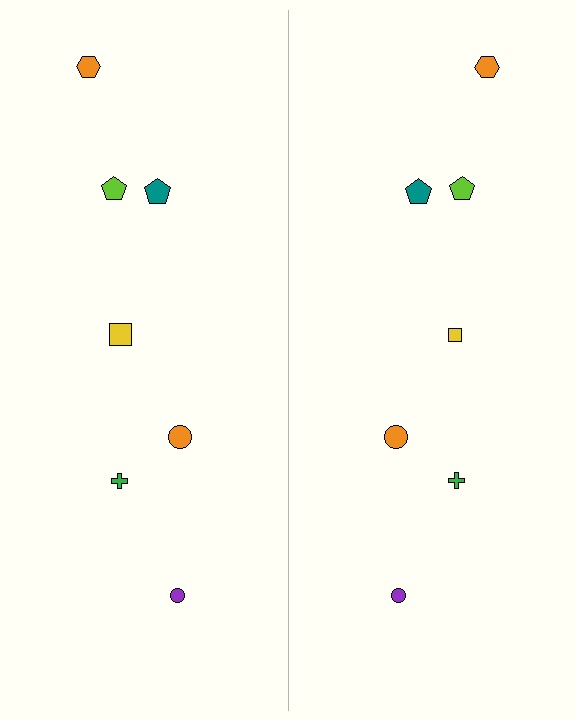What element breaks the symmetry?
The yellow square on the right side has a different size than its mirror counterpart.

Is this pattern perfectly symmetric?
No, the pattern is not perfectly symmetric. The yellow square on the right side has a different size than its mirror counterpart.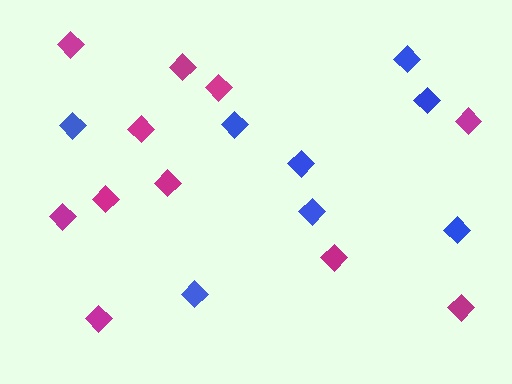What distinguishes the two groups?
There are 2 groups: one group of blue diamonds (8) and one group of magenta diamonds (11).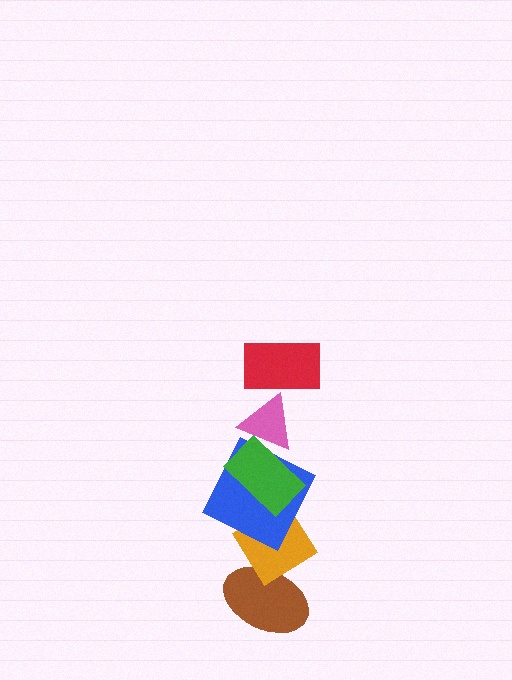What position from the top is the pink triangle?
The pink triangle is 2nd from the top.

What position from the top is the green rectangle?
The green rectangle is 3rd from the top.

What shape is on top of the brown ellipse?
The orange diamond is on top of the brown ellipse.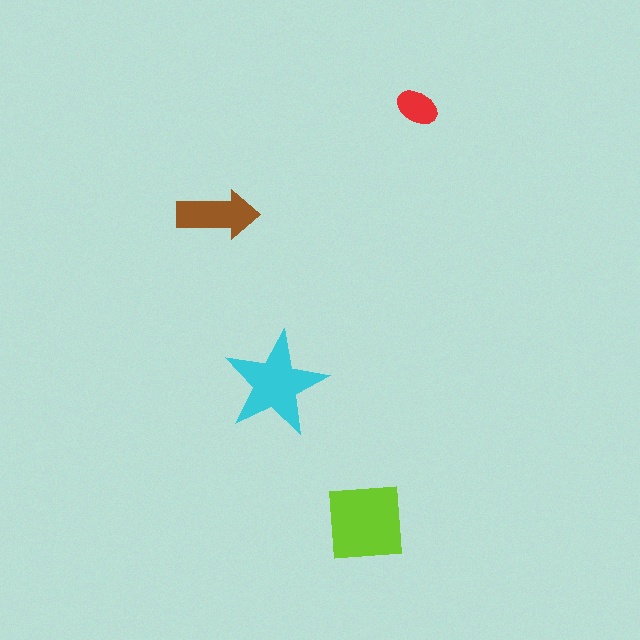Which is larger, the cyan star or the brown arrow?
The cyan star.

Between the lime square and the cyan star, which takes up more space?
The lime square.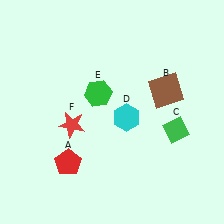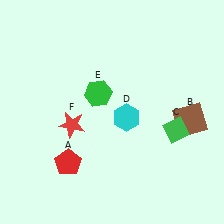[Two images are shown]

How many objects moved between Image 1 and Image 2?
1 object moved between the two images.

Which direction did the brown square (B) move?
The brown square (B) moved down.